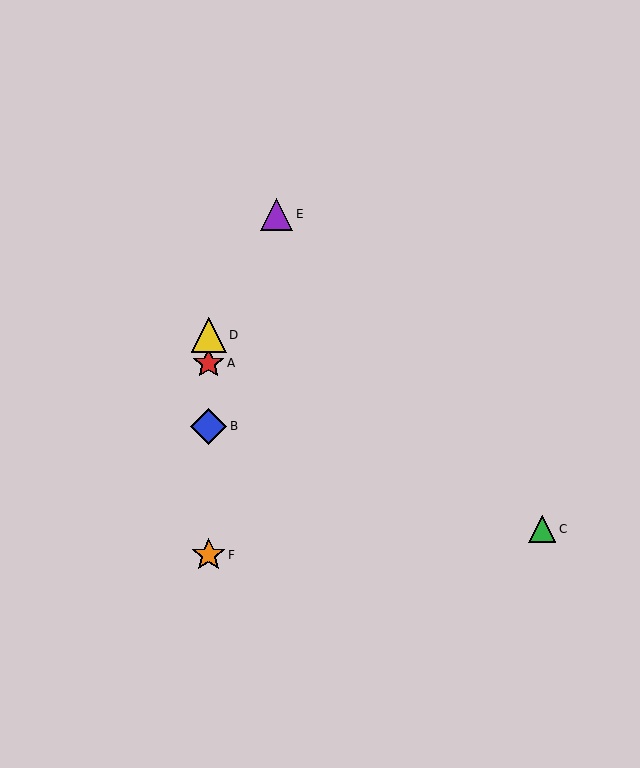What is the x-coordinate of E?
Object E is at x≈277.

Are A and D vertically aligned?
Yes, both are at x≈209.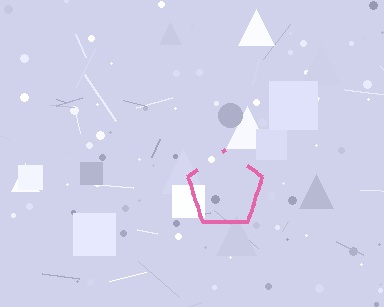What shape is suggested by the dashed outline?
The dashed outline suggests a pentagon.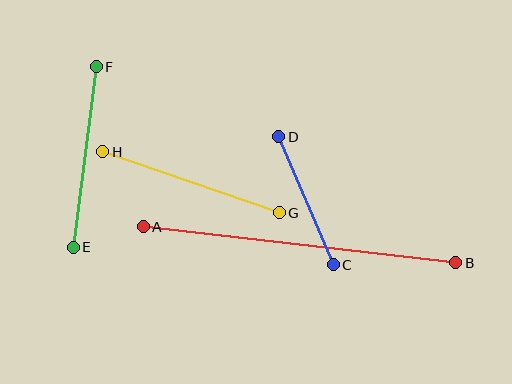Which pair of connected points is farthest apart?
Points A and B are farthest apart.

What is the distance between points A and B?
The distance is approximately 314 pixels.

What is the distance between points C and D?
The distance is approximately 139 pixels.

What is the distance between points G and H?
The distance is approximately 187 pixels.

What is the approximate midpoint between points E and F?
The midpoint is at approximately (85, 157) pixels.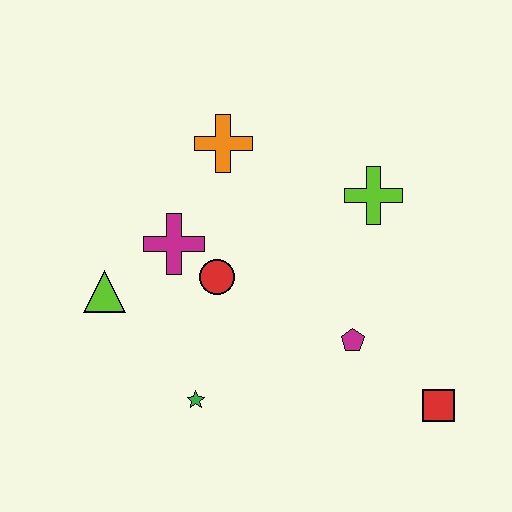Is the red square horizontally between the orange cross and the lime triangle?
No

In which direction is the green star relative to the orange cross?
The green star is below the orange cross.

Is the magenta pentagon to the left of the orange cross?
No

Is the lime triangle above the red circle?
No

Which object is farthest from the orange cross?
The red square is farthest from the orange cross.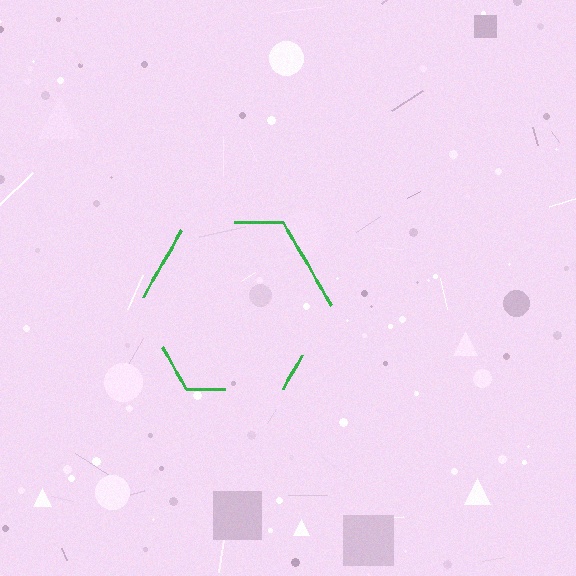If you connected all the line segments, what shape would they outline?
They would outline a hexagon.